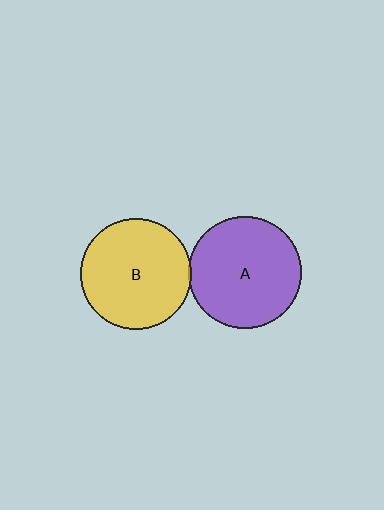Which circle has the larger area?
Circle A (purple).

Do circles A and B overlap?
Yes.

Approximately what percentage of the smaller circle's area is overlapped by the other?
Approximately 5%.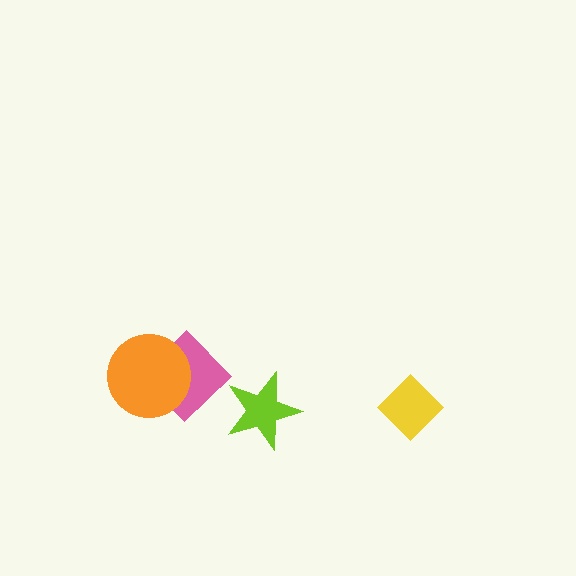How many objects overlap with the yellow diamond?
0 objects overlap with the yellow diamond.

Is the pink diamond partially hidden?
Yes, it is partially covered by another shape.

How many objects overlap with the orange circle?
1 object overlaps with the orange circle.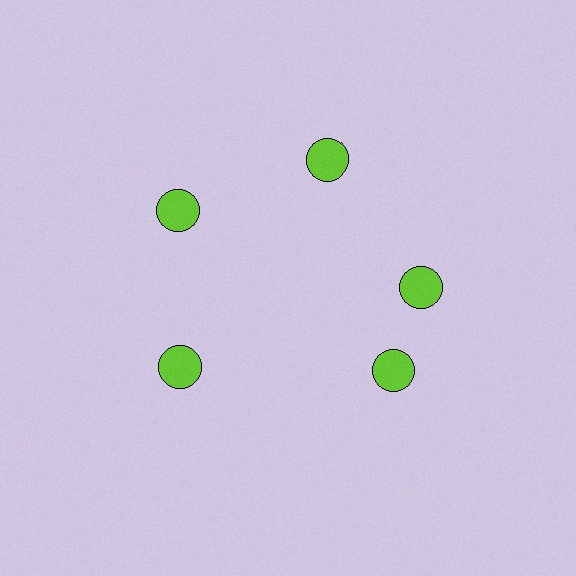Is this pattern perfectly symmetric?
No. The 5 lime circles are arranged in a ring, but one element near the 5 o'clock position is rotated out of alignment along the ring, breaking the 5-fold rotational symmetry.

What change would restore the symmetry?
The symmetry would be restored by rotating it back into even spacing with its neighbors so that all 5 circles sit at equal angles and equal distance from the center.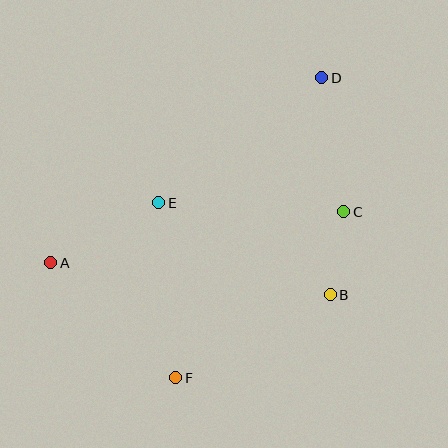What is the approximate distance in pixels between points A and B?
The distance between A and B is approximately 281 pixels.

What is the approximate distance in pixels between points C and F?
The distance between C and F is approximately 236 pixels.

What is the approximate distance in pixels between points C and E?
The distance between C and E is approximately 185 pixels.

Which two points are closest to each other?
Points B and C are closest to each other.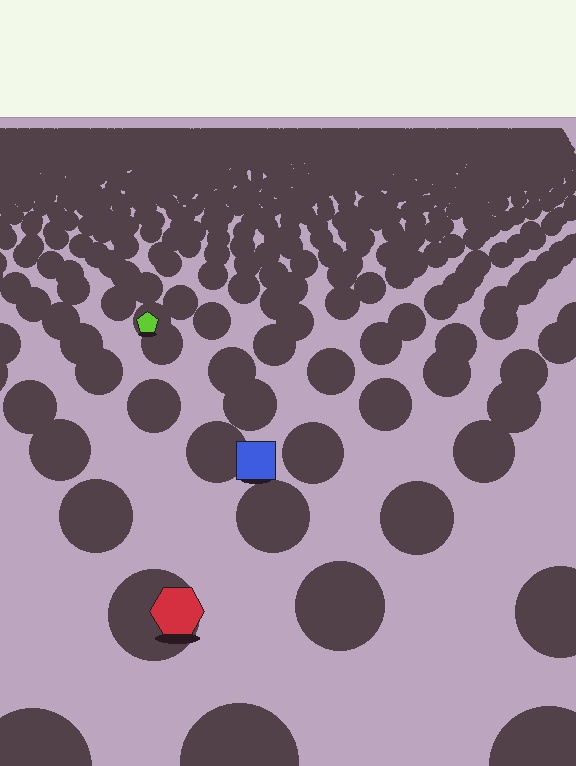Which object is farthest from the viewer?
The lime pentagon is farthest from the viewer. It appears smaller and the ground texture around it is denser.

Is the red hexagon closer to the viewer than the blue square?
Yes. The red hexagon is closer — you can tell from the texture gradient: the ground texture is coarser near it.